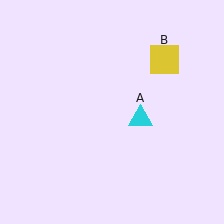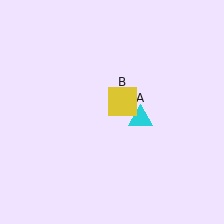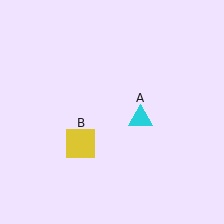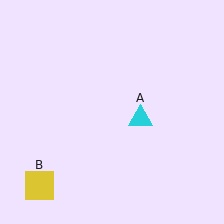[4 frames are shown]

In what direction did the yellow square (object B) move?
The yellow square (object B) moved down and to the left.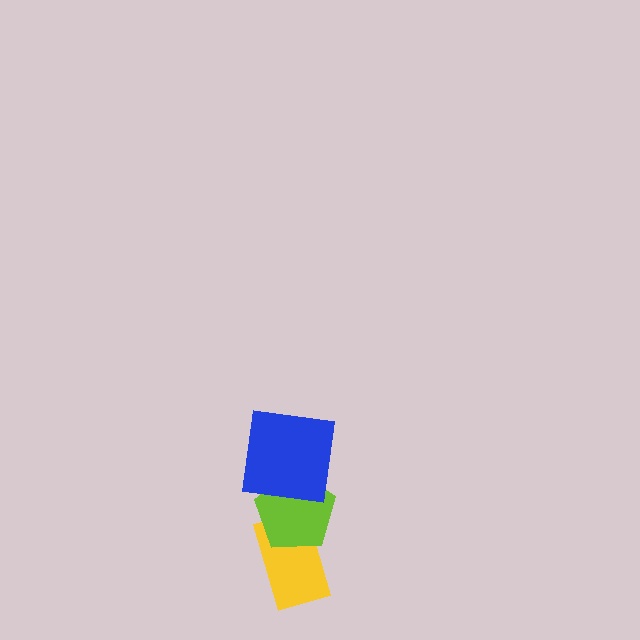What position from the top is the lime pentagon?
The lime pentagon is 2nd from the top.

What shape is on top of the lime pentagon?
The blue square is on top of the lime pentagon.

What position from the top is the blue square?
The blue square is 1st from the top.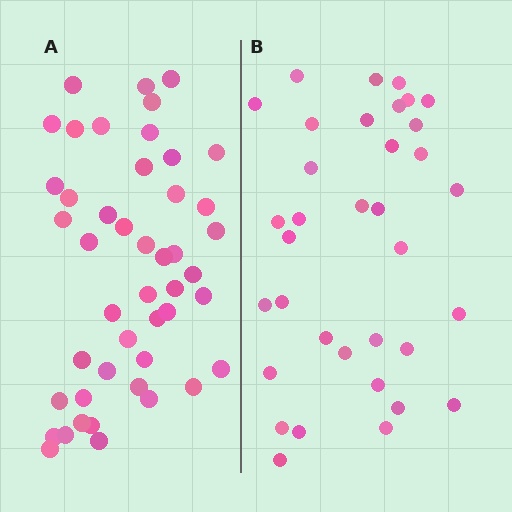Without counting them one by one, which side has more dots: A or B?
Region A (the left region) has more dots.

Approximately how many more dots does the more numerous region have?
Region A has roughly 12 or so more dots than region B.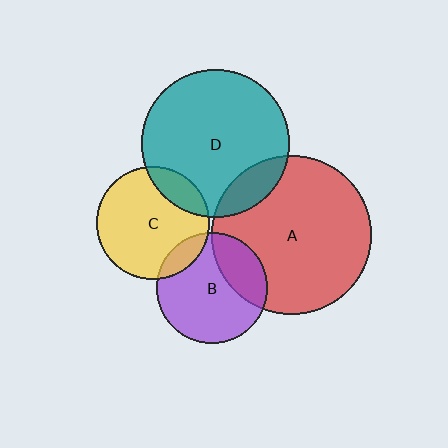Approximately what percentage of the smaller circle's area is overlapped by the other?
Approximately 10%.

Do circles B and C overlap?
Yes.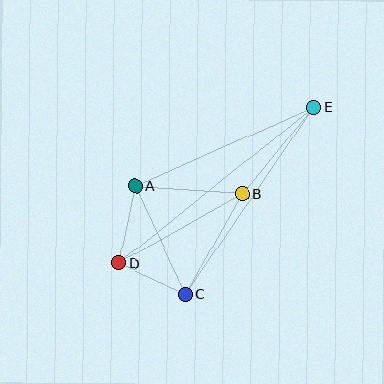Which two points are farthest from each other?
Points D and E are farthest from each other.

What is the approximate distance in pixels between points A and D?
The distance between A and D is approximately 79 pixels.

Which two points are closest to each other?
Points C and D are closest to each other.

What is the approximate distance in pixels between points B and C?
The distance between B and C is approximately 116 pixels.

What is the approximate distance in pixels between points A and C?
The distance between A and C is approximately 119 pixels.